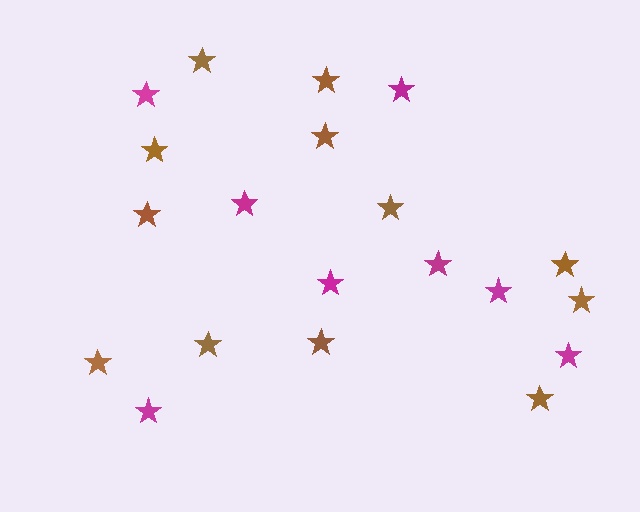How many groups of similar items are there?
There are 2 groups: one group of brown stars (12) and one group of magenta stars (8).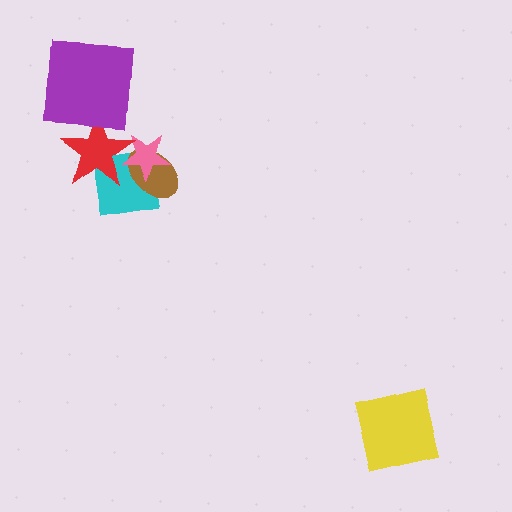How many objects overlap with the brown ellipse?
3 objects overlap with the brown ellipse.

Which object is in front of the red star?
The purple square is in front of the red star.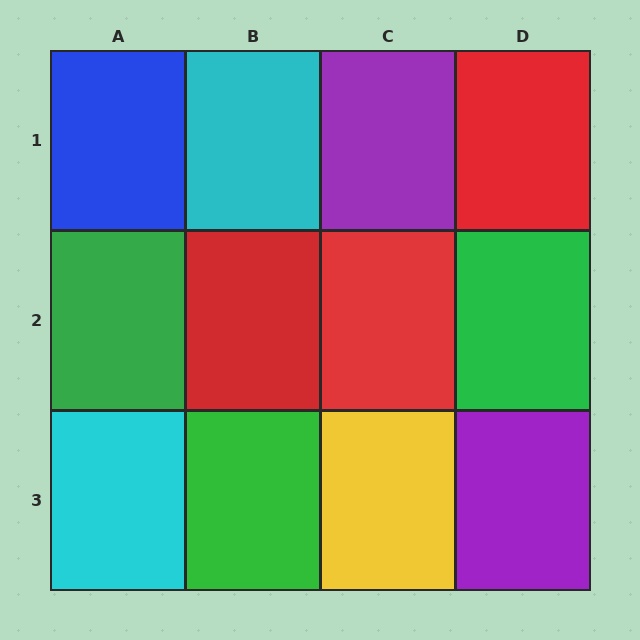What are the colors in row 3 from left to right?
Cyan, green, yellow, purple.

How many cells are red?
3 cells are red.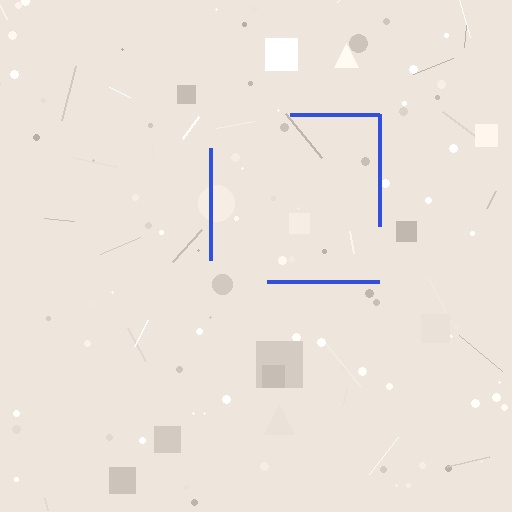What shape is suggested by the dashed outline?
The dashed outline suggests a square.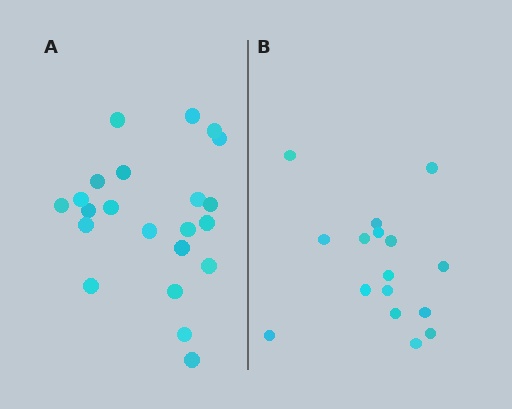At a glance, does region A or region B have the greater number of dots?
Region A (the left region) has more dots.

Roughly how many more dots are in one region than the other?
Region A has about 6 more dots than region B.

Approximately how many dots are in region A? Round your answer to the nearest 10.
About 20 dots. (The exact count is 22, which rounds to 20.)